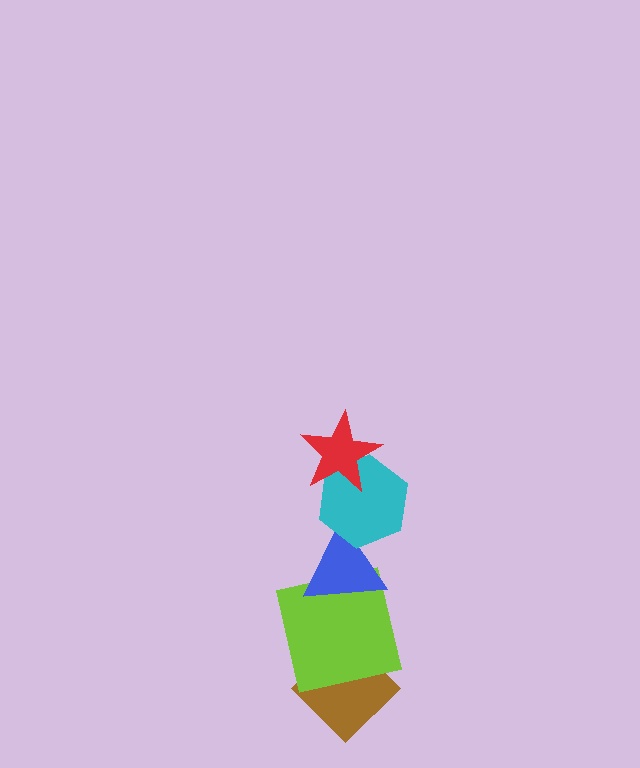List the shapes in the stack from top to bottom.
From top to bottom: the red star, the cyan hexagon, the blue triangle, the lime square, the brown diamond.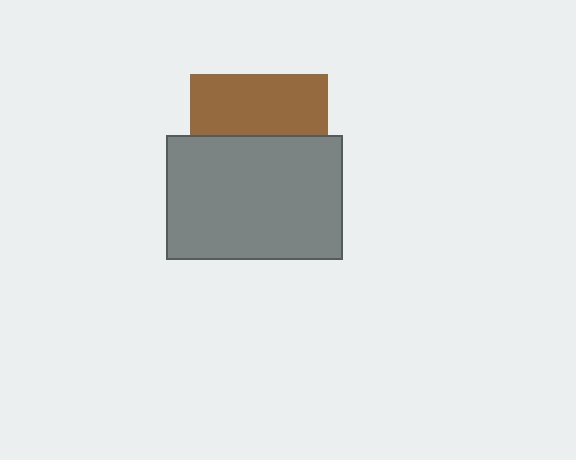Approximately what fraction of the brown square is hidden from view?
Roughly 55% of the brown square is hidden behind the gray rectangle.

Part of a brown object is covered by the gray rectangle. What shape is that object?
It is a square.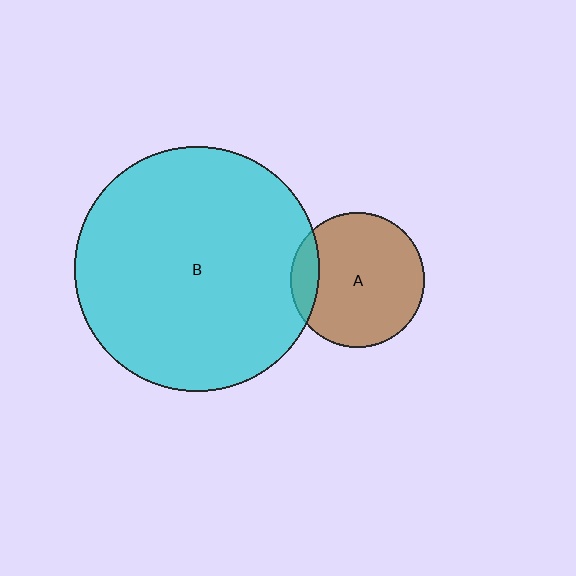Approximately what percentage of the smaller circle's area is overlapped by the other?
Approximately 15%.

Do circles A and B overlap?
Yes.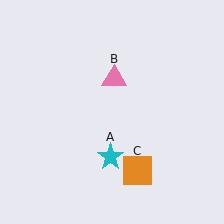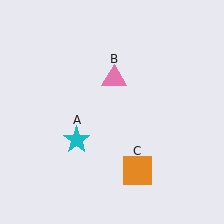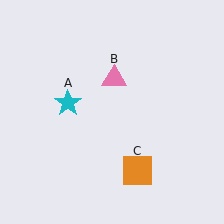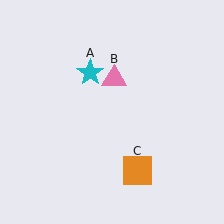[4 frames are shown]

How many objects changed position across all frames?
1 object changed position: cyan star (object A).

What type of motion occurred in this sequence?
The cyan star (object A) rotated clockwise around the center of the scene.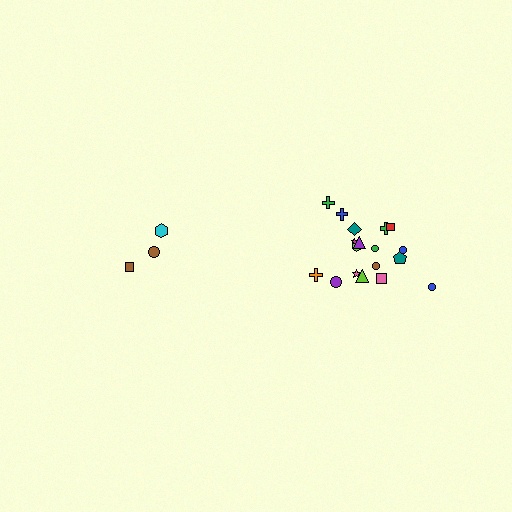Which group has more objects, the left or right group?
The right group.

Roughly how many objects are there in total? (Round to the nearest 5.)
Roughly 20 objects in total.